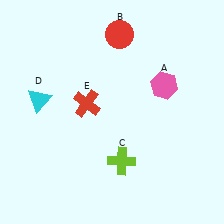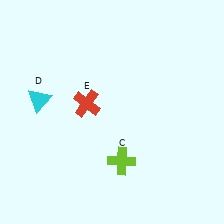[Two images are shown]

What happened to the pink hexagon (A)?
The pink hexagon (A) was removed in Image 2. It was in the top-right area of Image 1.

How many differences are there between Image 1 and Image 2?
There are 2 differences between the two images.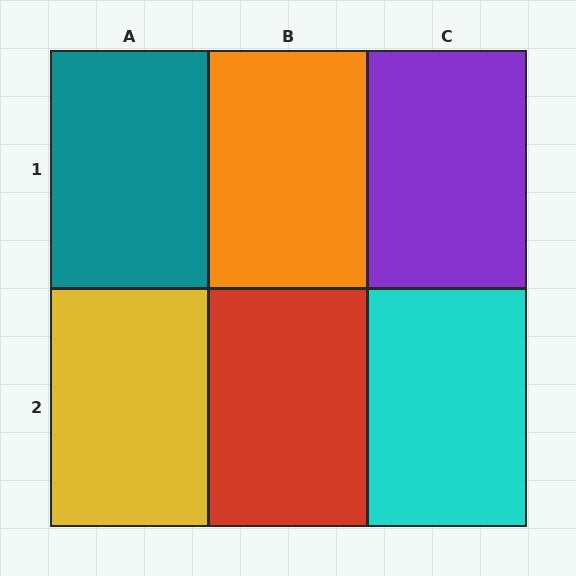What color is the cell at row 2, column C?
Cyan.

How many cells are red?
1 cell is red.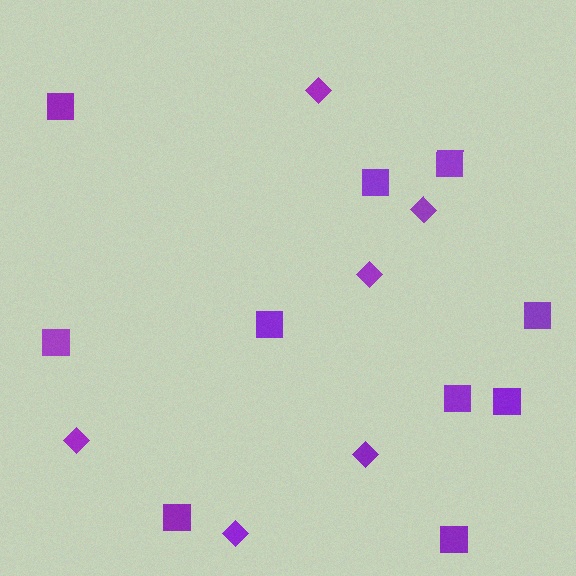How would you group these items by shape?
There are 2 groups: one group of diamonds (6) and one group of squares (10).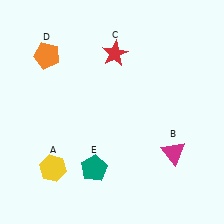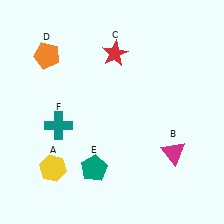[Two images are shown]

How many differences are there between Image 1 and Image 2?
There is 1 difference between the two images.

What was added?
A teal cross (F) was added in Image 2.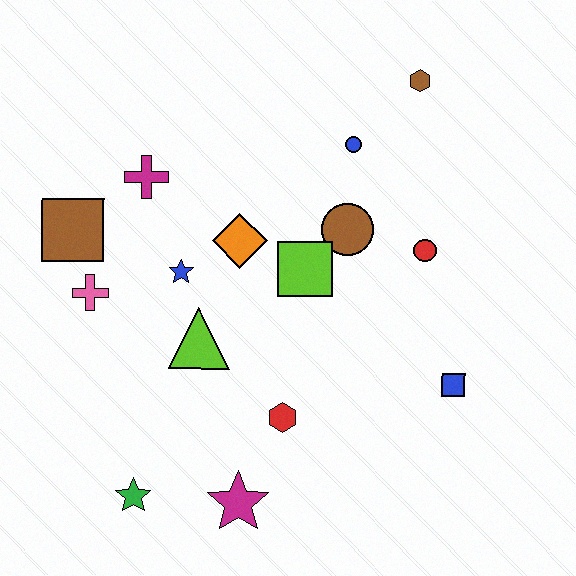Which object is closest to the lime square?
The brown circle is closest to the lime square.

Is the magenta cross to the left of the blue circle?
Yes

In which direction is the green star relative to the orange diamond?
The green star is below the orange diamond.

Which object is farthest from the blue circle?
The green star is farthest from the blue circle.